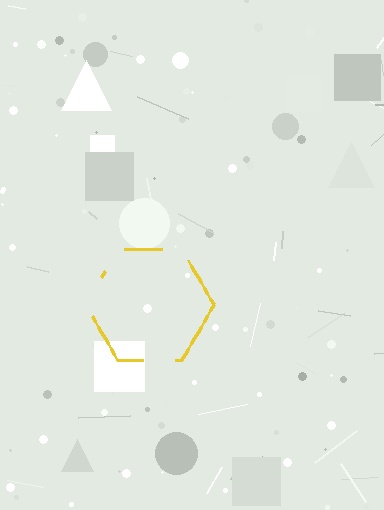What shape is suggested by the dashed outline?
The dashed outline suggests a hexagon.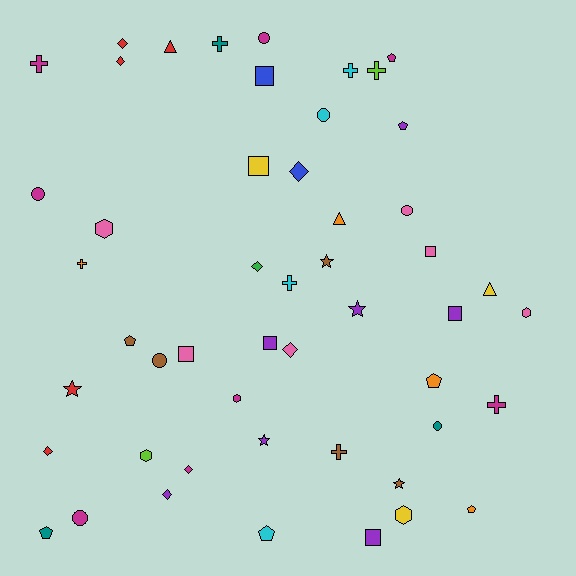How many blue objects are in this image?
There are 2 blue objects.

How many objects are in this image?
There are 50 objects.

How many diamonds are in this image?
There are 8 diamonds.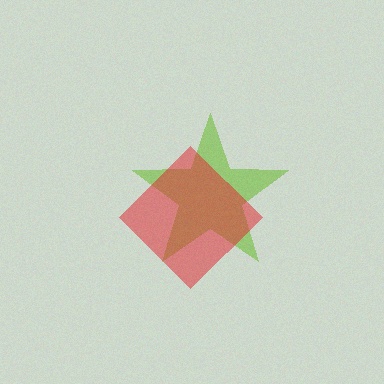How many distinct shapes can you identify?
There are 2 distinct shapes: a lime star, a red diamond.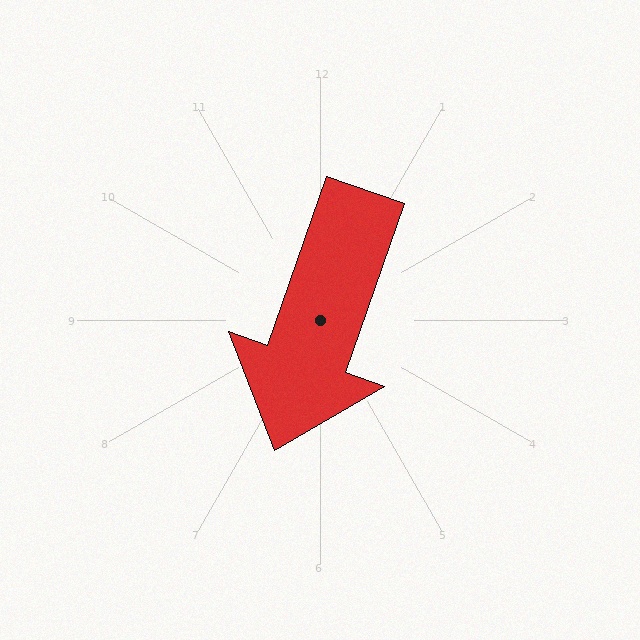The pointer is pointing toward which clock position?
Roughly 7 o'clock.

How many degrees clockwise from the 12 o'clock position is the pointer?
Approximately 199 degrees.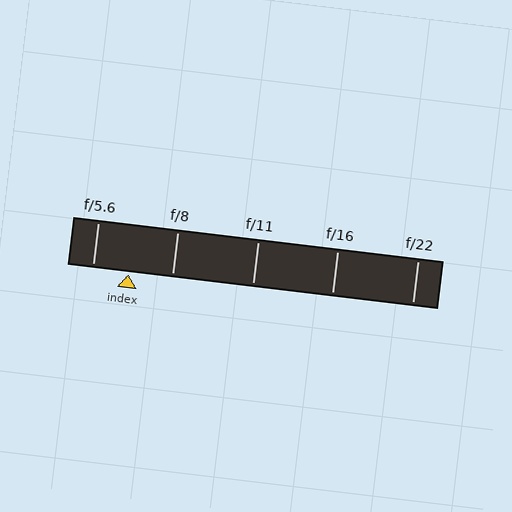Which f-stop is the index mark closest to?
The index mark is closest to f/5.6.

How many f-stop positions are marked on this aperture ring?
There are 5 f-stop positions marked.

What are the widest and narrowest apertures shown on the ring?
The widest aperture shown is f/5.6 and the narrowest is f/22.